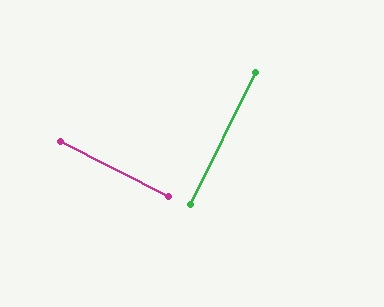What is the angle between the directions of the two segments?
Approximately 90 degrees.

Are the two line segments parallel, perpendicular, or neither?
Perpendicular — they meet at approximately 90°.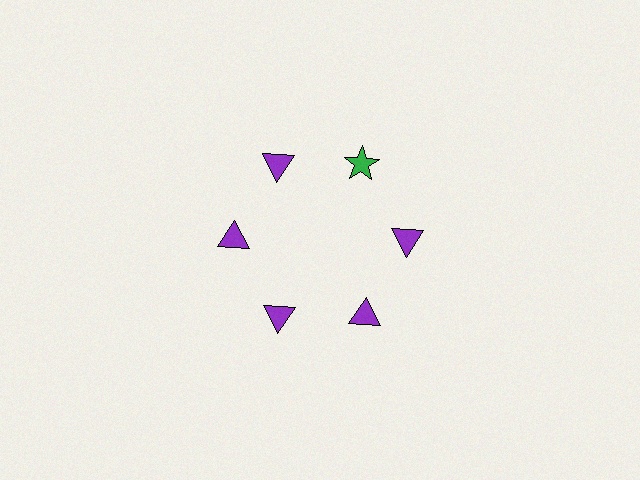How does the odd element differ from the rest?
It differs in both color (green instead of purple) and shape (star instead of triangle).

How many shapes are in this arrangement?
There are 6 shapes arranged in a ring pattern.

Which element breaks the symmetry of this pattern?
The green star at roughly the 1 o'clock position breaks the symmetry. All other shapes are purple triangles.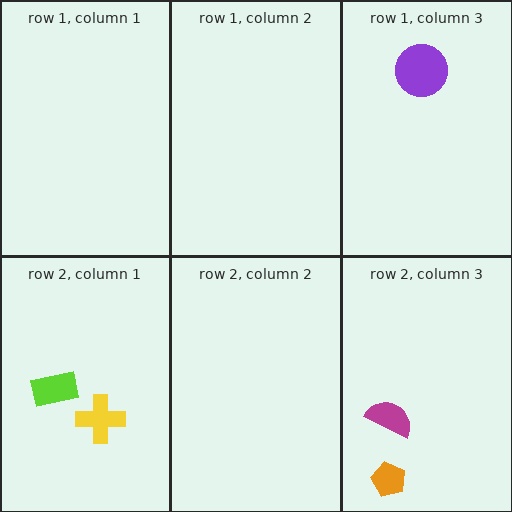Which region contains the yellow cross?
The row 2, column 1 region.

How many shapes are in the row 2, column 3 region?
2.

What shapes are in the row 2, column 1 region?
The lime rectangle, the yellow cross.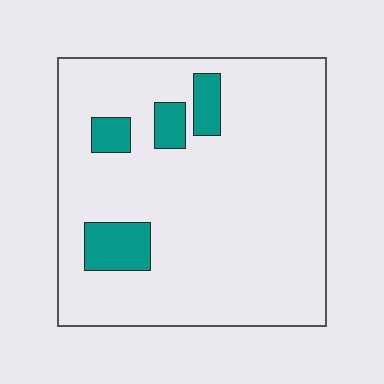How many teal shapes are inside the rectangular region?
4.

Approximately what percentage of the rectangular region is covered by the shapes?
Approximately 10%.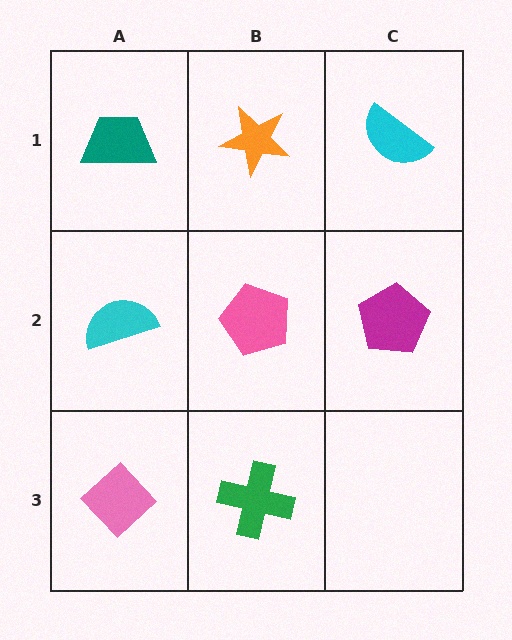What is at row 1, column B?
An orange star.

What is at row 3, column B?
A green cross.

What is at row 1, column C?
A cyan semicircle.